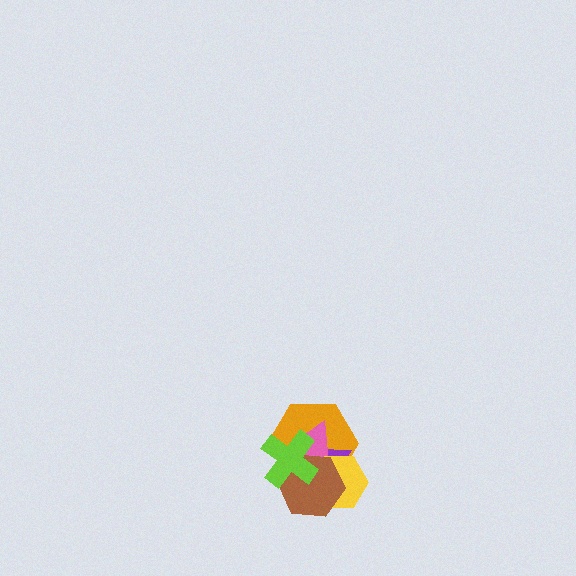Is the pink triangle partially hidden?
Yes, it is partially covered by another shape.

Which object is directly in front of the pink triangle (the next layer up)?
The yellow hexagon is directly in front of the pink triangle.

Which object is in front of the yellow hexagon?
The brown hexagon is in front of the yellow hexagon.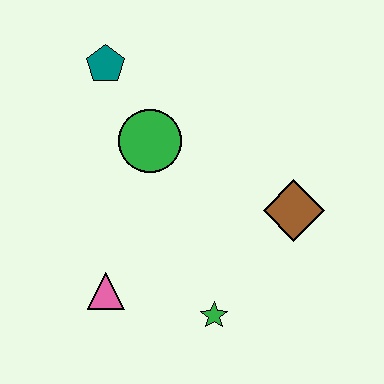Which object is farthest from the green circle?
The green star is farthest from the green circle.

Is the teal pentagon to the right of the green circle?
No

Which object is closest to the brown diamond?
The green star is closest to the brown diamond.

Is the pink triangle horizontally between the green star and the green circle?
No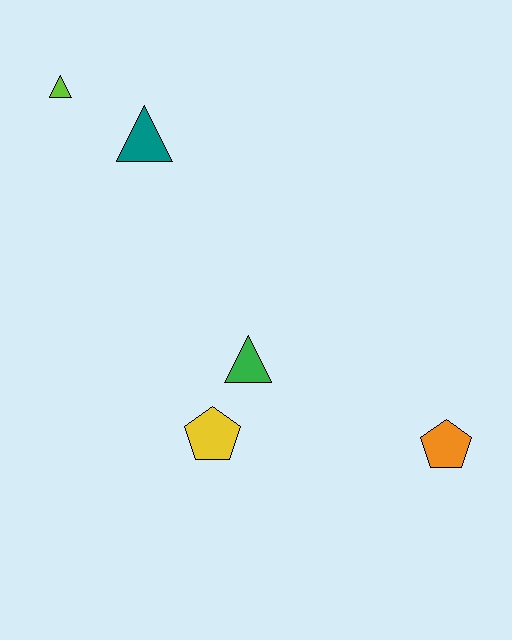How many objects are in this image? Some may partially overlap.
There are 5 objects.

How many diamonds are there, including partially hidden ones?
There are no diamonds.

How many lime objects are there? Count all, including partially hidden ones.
There is 1 lime object.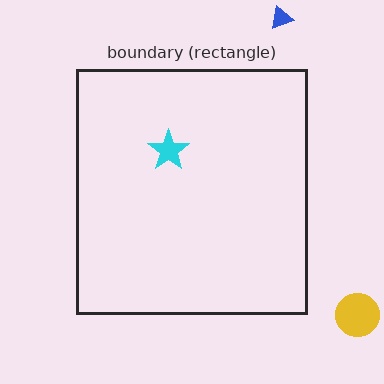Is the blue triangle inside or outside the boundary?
Outside.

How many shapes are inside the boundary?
1 inside, 2 outside.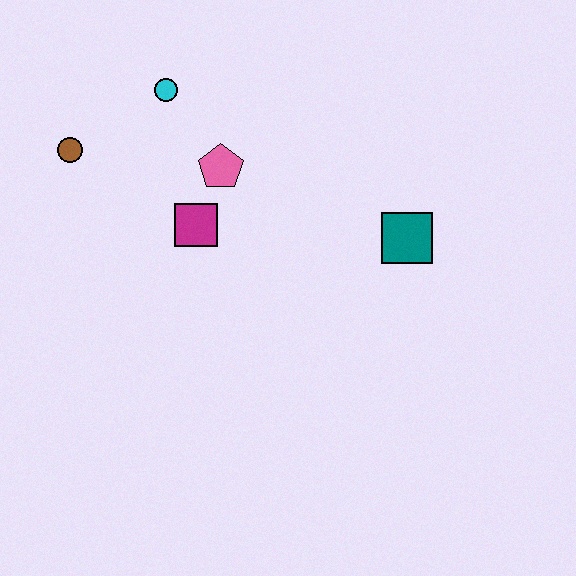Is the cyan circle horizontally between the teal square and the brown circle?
Yes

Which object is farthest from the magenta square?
The teal square is farthest from the magenta square.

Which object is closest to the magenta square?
The pink pentagon is closest to the magenta square.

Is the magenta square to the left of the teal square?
Yes